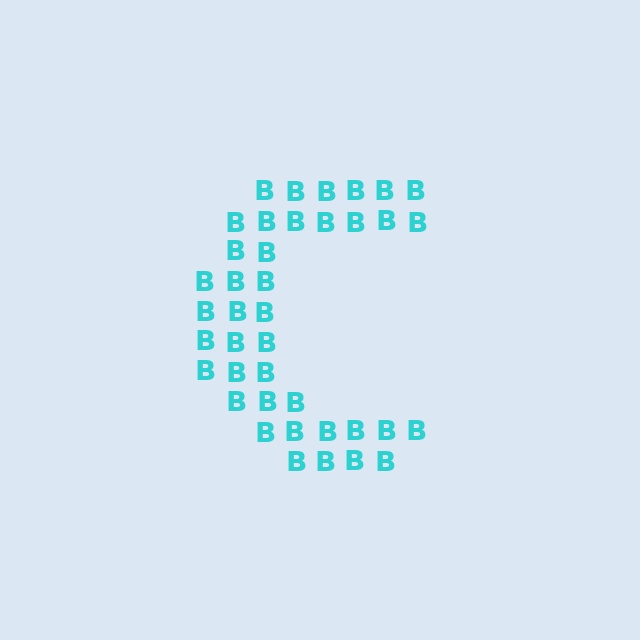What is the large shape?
The large shape is the letter C.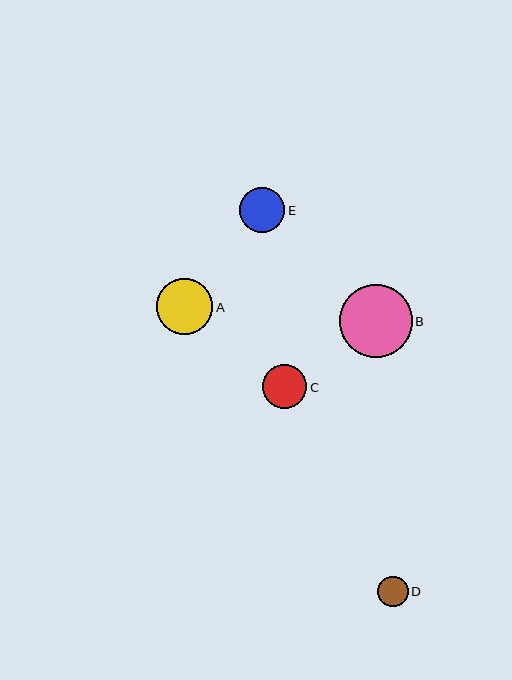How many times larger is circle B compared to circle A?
Circle B is approximately 1.3 times the size of circle A.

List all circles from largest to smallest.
From largest to smallest: B, A, E, C, D.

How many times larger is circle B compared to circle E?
Circle B is approximately 1.6 times the size of circle E.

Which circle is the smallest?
Circle D is the smallest with a size of approximately 30 pixels.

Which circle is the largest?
Circle B is the largest with a size of approximately 73 pixels.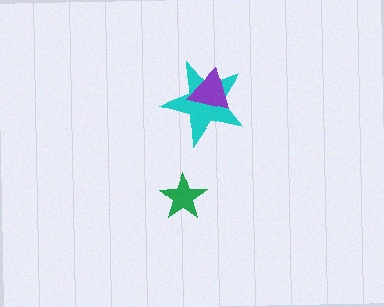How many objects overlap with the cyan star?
1 object overlaps with the cyan star.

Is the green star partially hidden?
No, no other shape covers it.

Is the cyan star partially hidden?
Yes, it is partially covered by another shape.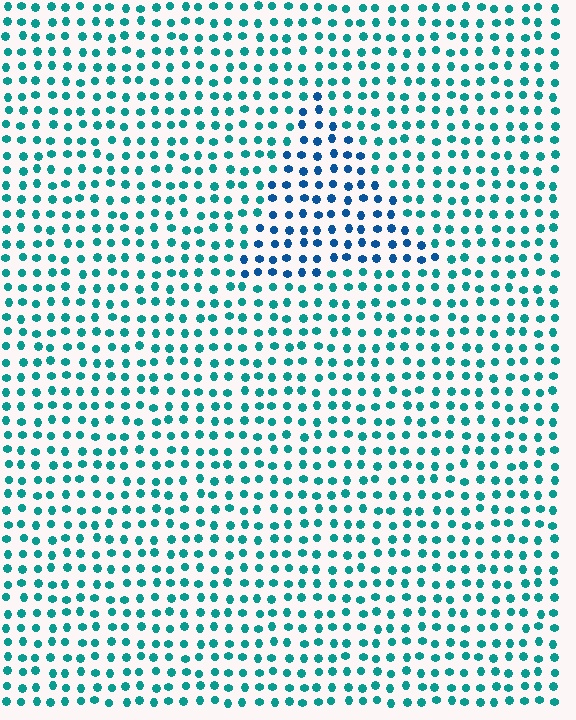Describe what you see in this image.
The image is filled with small teal elements in a uniform arrangement. A triangle-shaped region is visible where the elements are tinted to a slightly different hue, forming a subtle color boundary.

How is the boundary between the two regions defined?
The boundary is defined purely by a slight shift in hue (about 35 degrees). Spacing, size, and orientation are identical on both sides.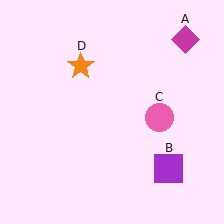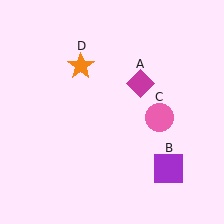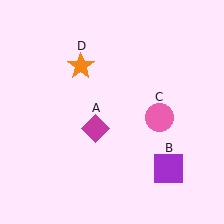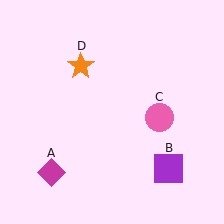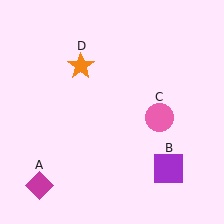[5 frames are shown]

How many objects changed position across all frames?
1 object changed position: magenta diamond (object A).